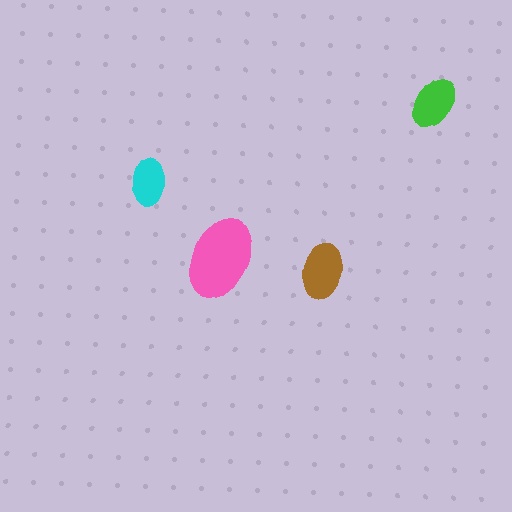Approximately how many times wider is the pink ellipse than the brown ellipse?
About 1.5 times wider.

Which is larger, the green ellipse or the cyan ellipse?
The green one.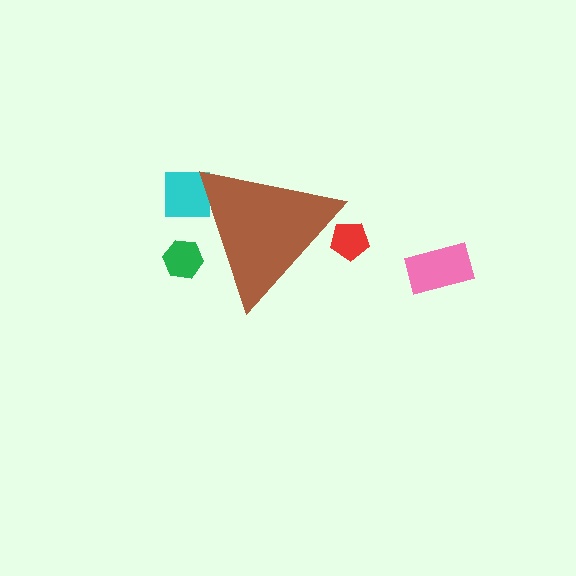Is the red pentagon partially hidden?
Yes, the red pentagon is partially hidden behind the brown triangle.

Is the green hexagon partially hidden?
Yes, the green hexagon is partially hidden behind the brown triangle.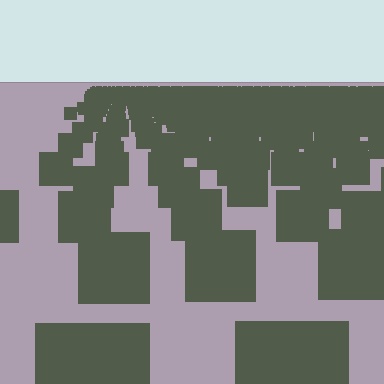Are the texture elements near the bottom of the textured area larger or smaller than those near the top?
Larger. Near the bottom, elements are closer to the viewer and appear at a bigger on-screen size.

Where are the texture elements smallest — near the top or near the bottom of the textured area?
Near the top.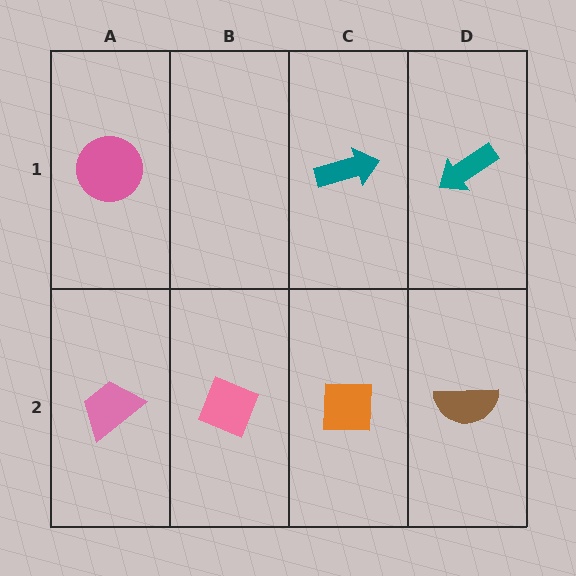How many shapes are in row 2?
4 shapes.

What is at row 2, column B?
A pink diamond.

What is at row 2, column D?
A brown semicircle.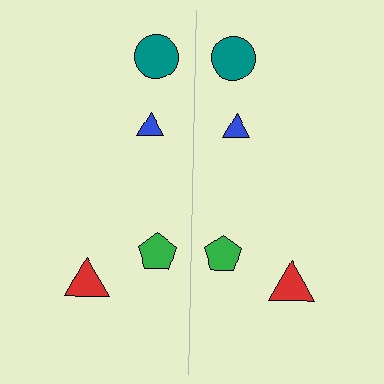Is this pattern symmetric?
Yes, this pattern has bilateral (reflection) symmetry.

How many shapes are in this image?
There are 8 shapes in this image.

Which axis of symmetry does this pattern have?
The pattern has a vertical axis of symmetry running through the center of the image.